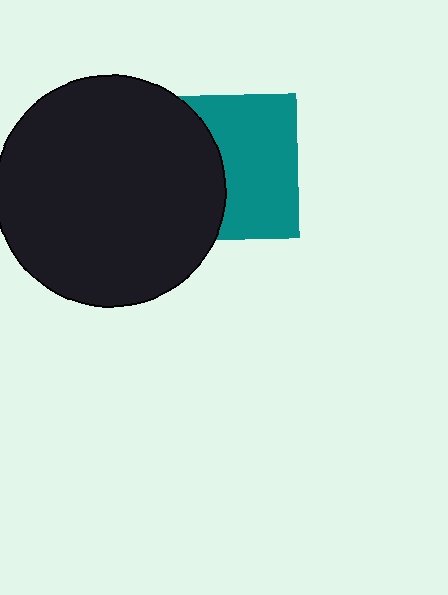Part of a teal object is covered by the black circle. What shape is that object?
It is a square.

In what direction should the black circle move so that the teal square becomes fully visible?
The black circle should move left. That is the shortest direction to clear the overlap and leave the teal square fully visible.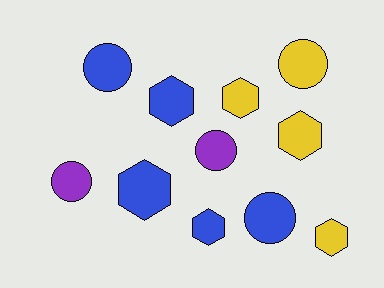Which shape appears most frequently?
Hexagon, with 6 objects.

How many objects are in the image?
There are 11 objects.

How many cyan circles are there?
There are no cyan circles.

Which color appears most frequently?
Blue, with 5 objects.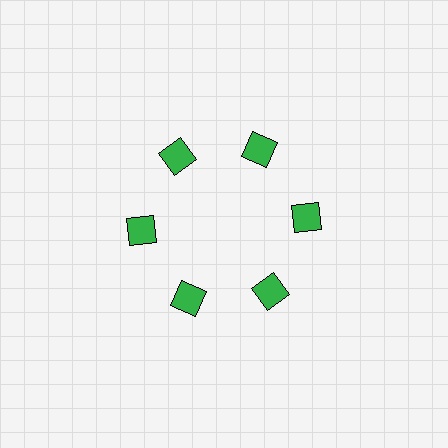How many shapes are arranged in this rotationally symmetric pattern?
There are 6 shapes, arranged in 6 groups of 1.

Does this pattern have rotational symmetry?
Yes, this pattern has 6-fold rotational symmetry. It looks the same after rotating 60 degrees around the center.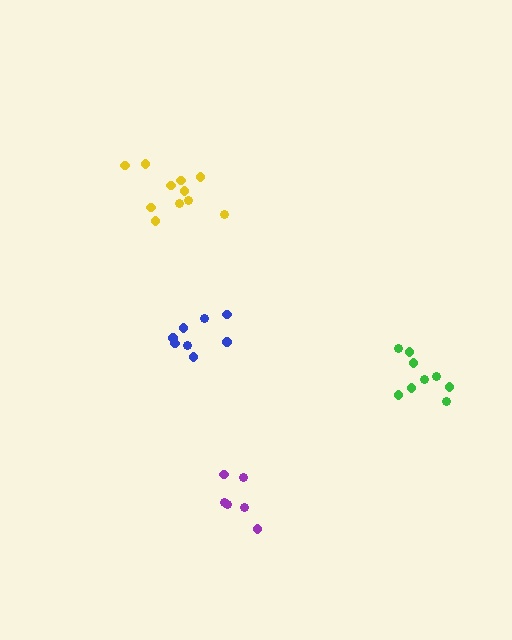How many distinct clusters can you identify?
There are 4 distinct clusters.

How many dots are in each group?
Group 1: 11 dots, Group 2: 6 dots, Group 3: 9 dots, Group 4: 8 dots (34 total).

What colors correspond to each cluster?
The clusters are colored: yellow, purple, green, blue.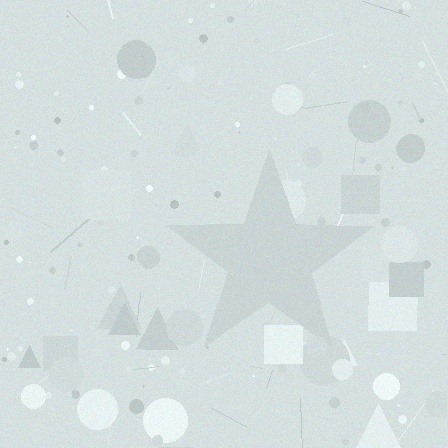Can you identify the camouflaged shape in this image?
The camouflaged shape is a star.